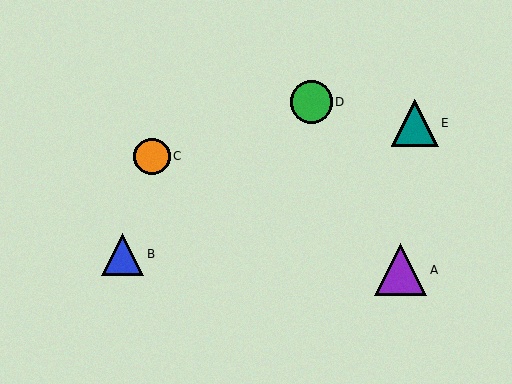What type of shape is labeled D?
Shape D is a green circle.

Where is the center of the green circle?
The center of the green circle is at (311, 102).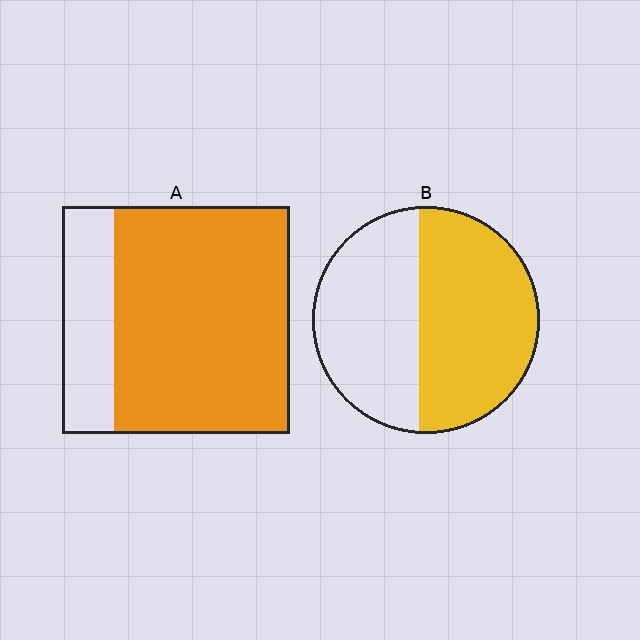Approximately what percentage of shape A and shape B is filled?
A is approximately 75% and B is approximately 55%.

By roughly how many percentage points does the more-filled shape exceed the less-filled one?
By roughly 25 percentage points (A over B).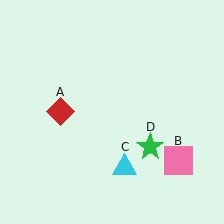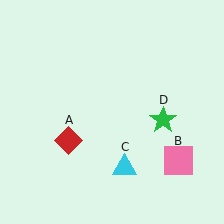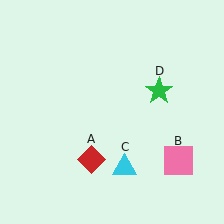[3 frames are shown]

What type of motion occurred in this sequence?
The red diamond (object A), green star (object D) rotated counterclockwise around the center of the scene.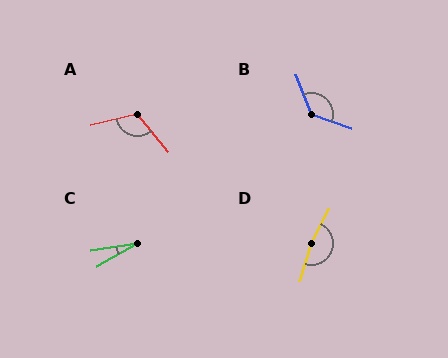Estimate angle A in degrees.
Approximately 117 degrees.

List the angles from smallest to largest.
C (21°), A (117°), B (130°), D (170°).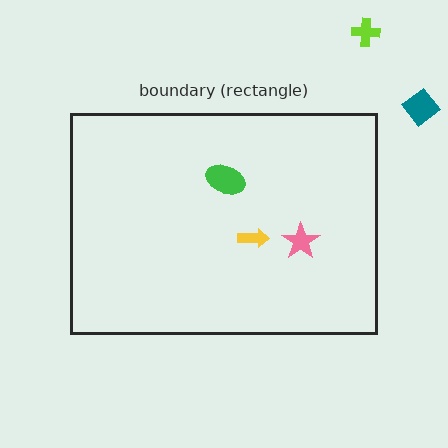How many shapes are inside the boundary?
3 inside, 2 outside.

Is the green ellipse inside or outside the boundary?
Inside.